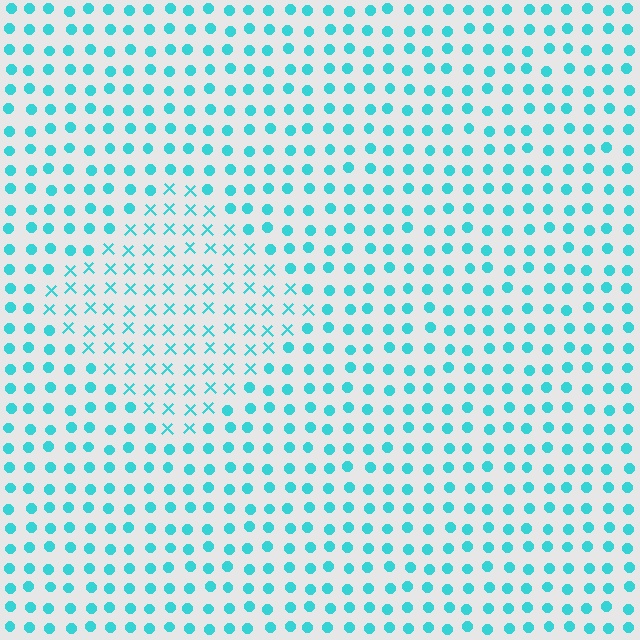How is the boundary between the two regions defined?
The boundary is defined by a change in element shape: X marks inside vs. circles outside. All elements share the same color and spacing.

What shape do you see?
I see a diamond.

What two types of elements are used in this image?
The image uses X marks inside the diamond region and circles outside it.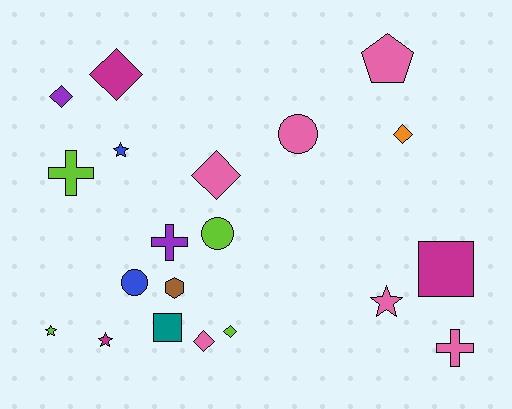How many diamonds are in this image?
There are 6 diamonds.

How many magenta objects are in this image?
There are 3 magenta objects.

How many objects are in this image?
There are 20 objects.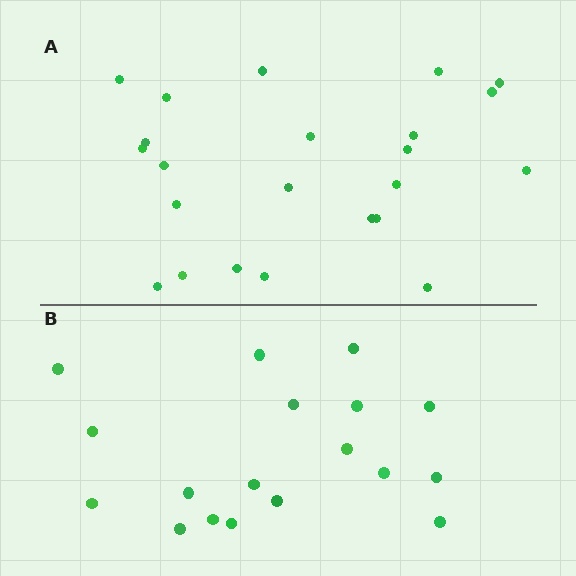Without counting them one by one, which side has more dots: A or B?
Region A (the top region) has more dots.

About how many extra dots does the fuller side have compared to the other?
Region A has about 5 more dots than region B.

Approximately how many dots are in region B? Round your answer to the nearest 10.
About 20 dots. (The exact count is 18, which rounds to 20.)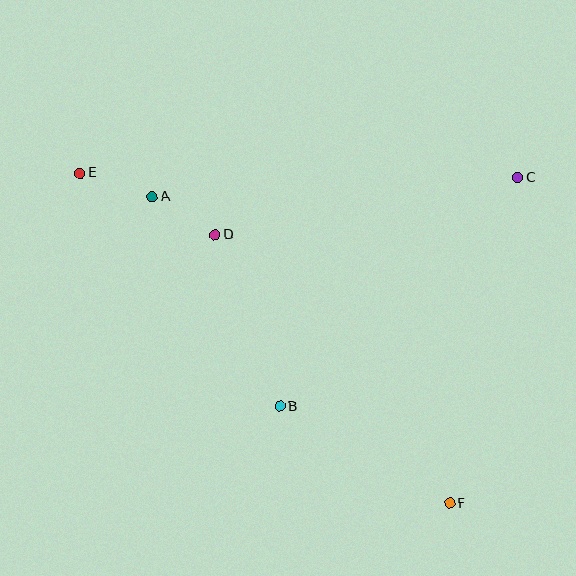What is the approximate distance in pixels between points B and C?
The distance between B and C is approximately 330 pixels.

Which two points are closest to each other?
Points A and D are closest to each other.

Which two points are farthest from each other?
Points E and F are farthest from each other.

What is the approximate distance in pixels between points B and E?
The distance between B and E is approximately 307 pixels.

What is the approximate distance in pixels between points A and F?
The distance between A and F is approximately 427 pixels.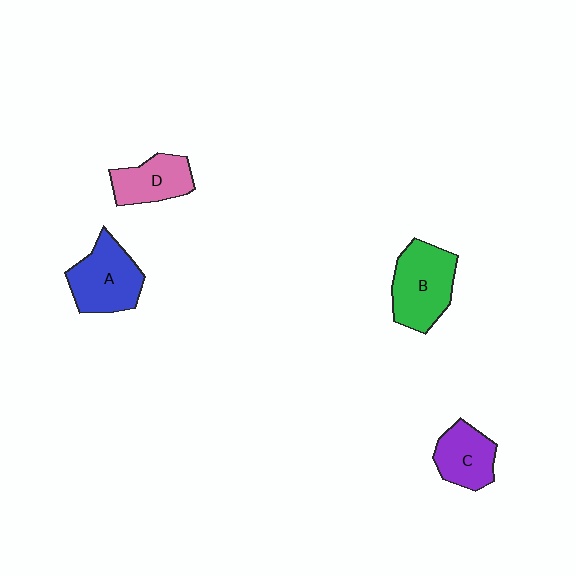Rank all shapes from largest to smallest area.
From largest to smallest: B (green), A (blue), D (pink), C (purple).